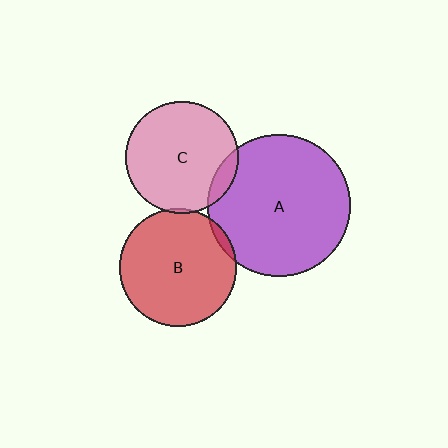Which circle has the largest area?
Circle A (purple).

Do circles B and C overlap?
Yes.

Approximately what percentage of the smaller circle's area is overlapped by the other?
Approximately 5%.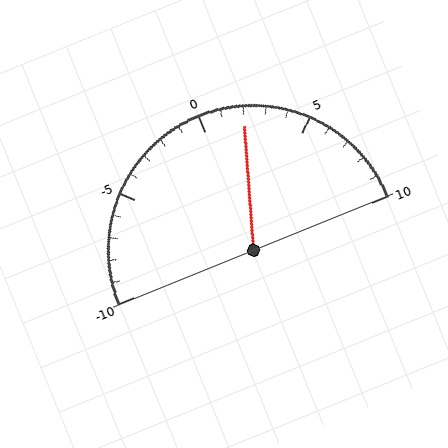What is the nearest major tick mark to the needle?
The nearest major tick mark is 0.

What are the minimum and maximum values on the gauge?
The gauge ranges from -10 to 10.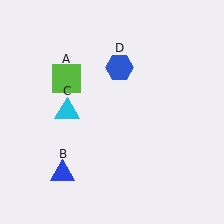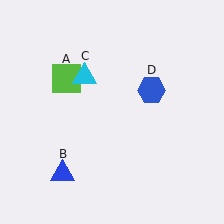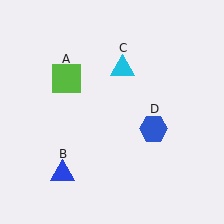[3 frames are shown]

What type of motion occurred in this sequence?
The cyan triangle (object C), blue hexagon (object D) rotated clockwise around the center of the scene.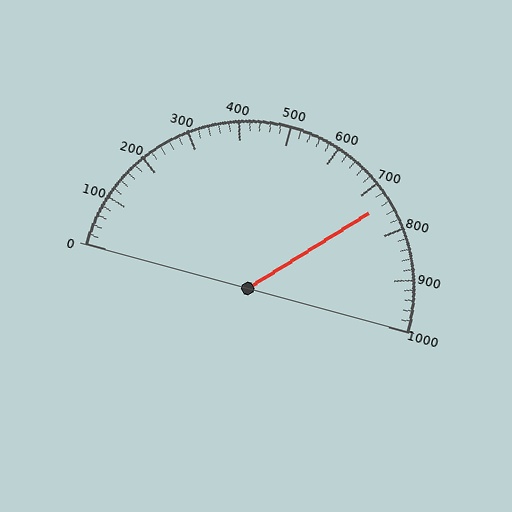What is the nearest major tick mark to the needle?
The nearest major tick mark is 700.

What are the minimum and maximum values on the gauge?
The gauge ranges from 0 to 1000.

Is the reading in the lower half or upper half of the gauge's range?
The reading is in the upper half of the range (0 to 1000).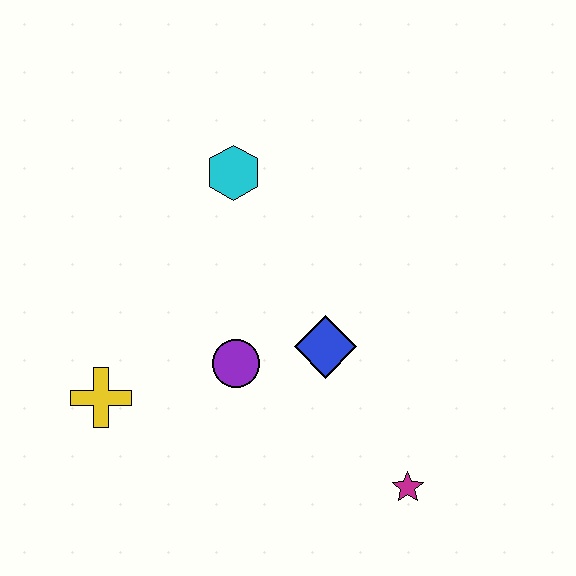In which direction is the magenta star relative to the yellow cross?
The magenta star is to the right of the yellow cross.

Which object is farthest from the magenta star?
The cyan hexagon is farthest from the magenta star.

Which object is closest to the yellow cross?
The purple circle is closest to the yellow cross.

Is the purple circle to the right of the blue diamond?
No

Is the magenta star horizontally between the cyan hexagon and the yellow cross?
No